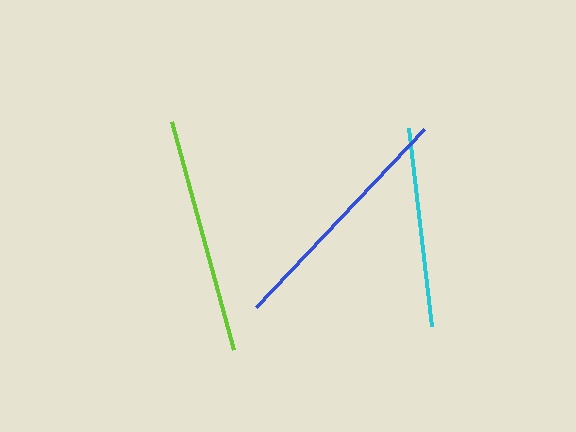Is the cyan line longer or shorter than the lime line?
The lime line is longer than the cyan line.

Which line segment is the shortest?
The cyan line is the shortest at approximately 199 pixels.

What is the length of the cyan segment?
The cyan segment is approximately 199 pixels long.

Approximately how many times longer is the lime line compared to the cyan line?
The lime line is approximately 1.2 times the length of the cyan line.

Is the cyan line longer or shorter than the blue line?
The blue line is longer than the cyan line.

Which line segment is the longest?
The blue line is the longest at approximately 245 pixels.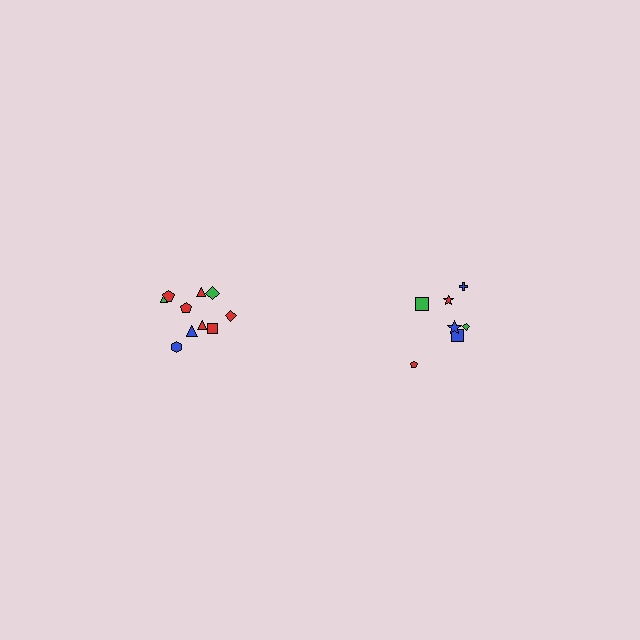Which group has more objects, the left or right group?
The left group.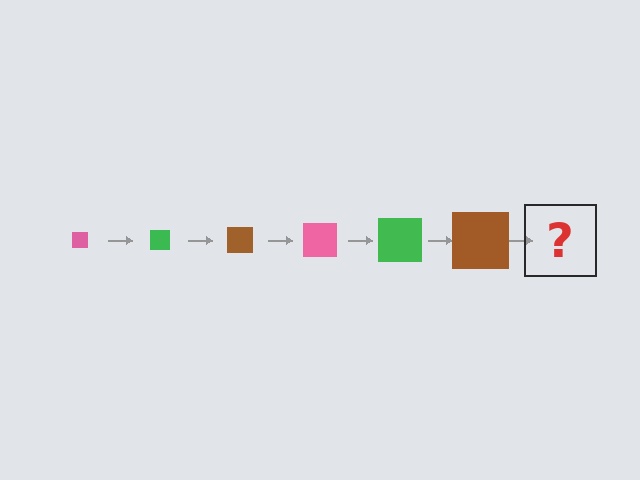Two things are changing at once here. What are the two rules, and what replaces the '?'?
The two rules are that the square grows larger each step and the color cycles through pink, green, and brown. The '?' should be a pink square, larger than the previous one.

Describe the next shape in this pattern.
It should be a pink square, larger than the previous one.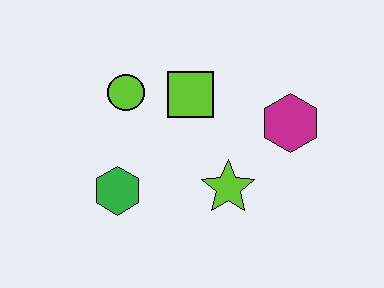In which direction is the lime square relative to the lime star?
The lime square is above the lime star.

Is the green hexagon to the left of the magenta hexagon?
Yes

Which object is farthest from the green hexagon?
The magenta hexagon is farthest from the green hexagon.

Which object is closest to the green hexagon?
The lime circle is closest to the green hexagon.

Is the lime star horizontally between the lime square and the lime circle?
No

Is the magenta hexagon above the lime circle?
No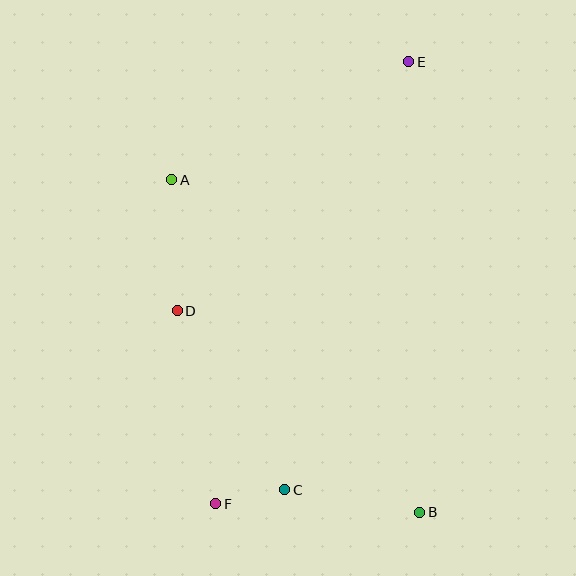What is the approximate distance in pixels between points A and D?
The distance between A and D is approximately 131 pixels.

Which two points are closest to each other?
Points C and F are closest to each other.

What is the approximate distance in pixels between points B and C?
The distance between B and C is approximately 137 pixels.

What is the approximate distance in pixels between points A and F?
The distance between A and F is approximately 327 pixels.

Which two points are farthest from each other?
Points E and F are farthest from each other.